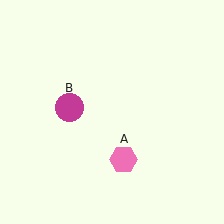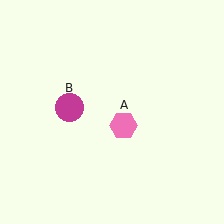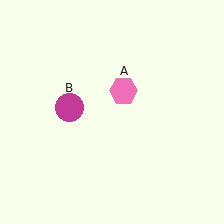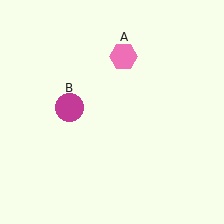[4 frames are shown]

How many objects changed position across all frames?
1 object changed position: pink hexagon (object A).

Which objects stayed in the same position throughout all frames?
Magenta circle (object B) remained stationary.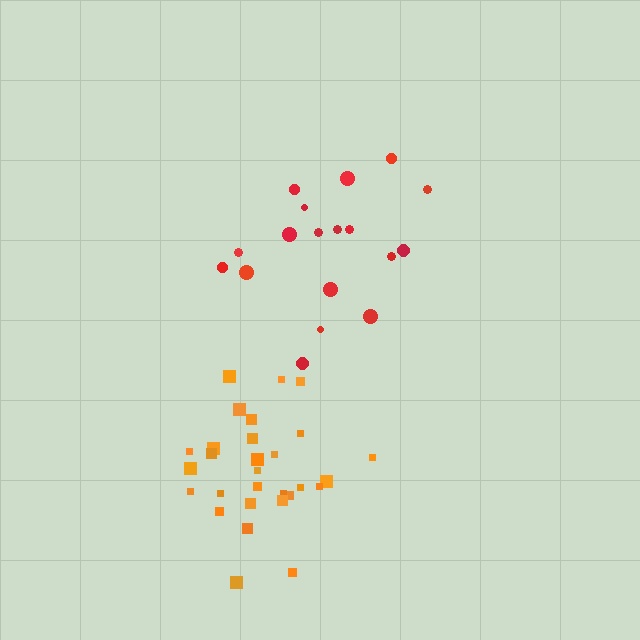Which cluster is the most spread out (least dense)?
Red.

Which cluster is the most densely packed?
Orange.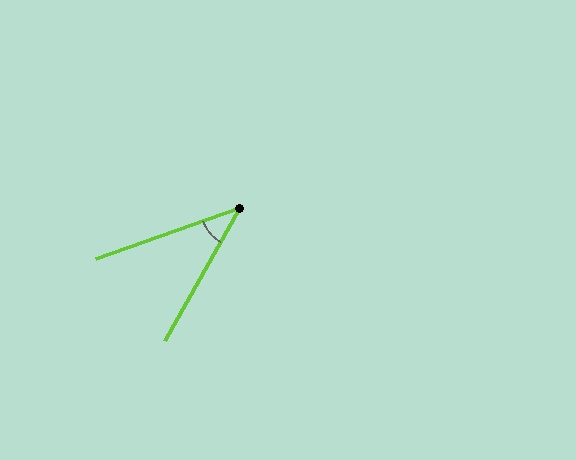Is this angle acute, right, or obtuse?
It is acute.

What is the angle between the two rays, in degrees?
Approximately 41 degrees.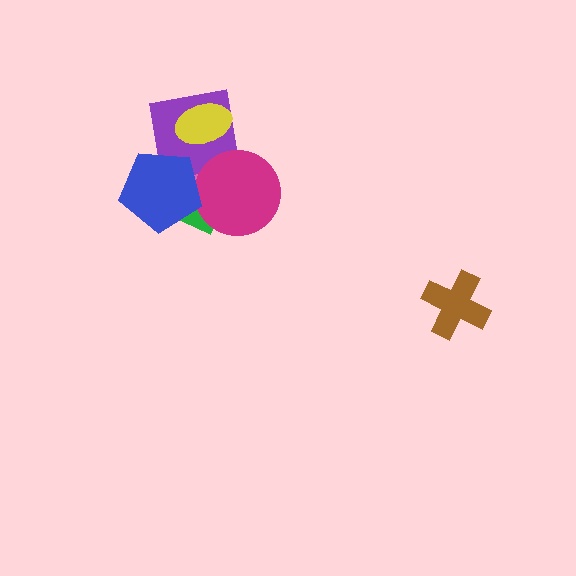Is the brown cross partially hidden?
No, no other shape covers it.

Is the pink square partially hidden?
Yes, it is partially covered by another shape.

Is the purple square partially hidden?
Yes, it is partially covered by another shape.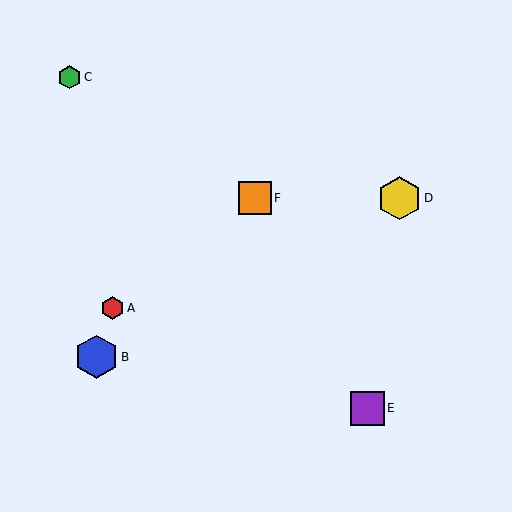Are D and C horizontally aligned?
No, D is at y≈198 and C is at y≈77.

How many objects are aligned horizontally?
2 objects (D, F) are aligned horizontally.